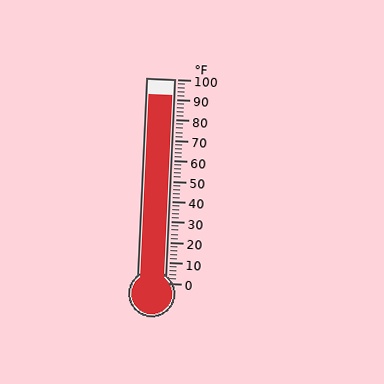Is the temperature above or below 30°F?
The temperature is above 30°F.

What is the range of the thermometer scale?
The thermometer scale ranges from 0°F to 100°F.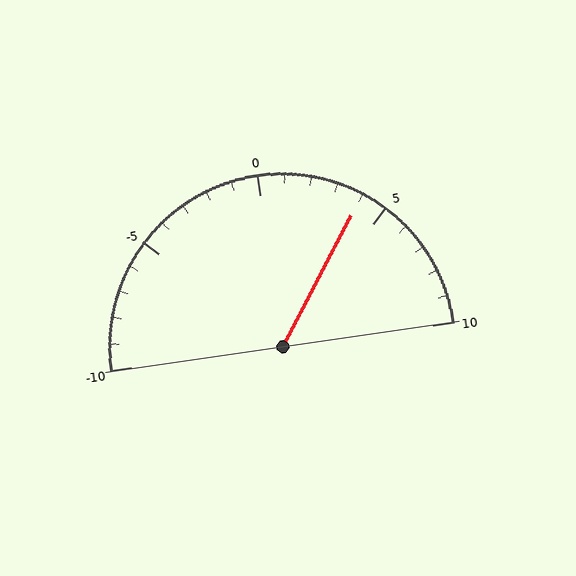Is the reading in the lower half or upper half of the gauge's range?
The reading is in the upper half of the range (-10 to 10).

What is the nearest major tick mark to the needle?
The nearest major tick mark is 5.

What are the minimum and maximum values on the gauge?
The gauge ranges from -10 to 10.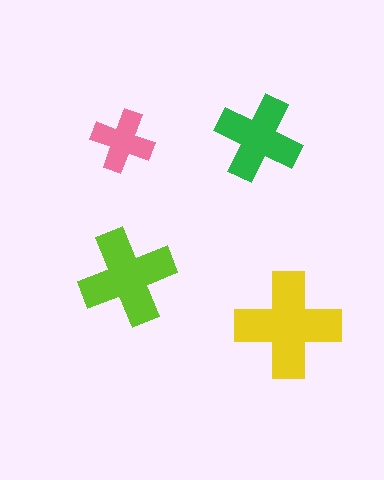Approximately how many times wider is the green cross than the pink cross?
About 1.5 times wider.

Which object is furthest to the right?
The yellow cross is rightmost.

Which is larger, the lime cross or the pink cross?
The lime one.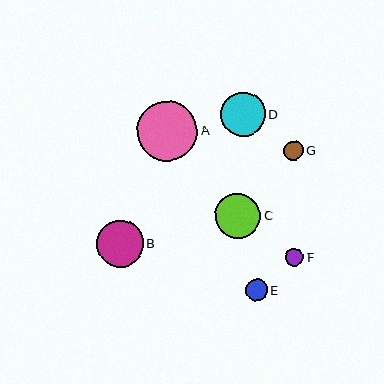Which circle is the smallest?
Circle F is the smallest with a size of approximately 18 pixels.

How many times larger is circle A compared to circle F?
Circle A is approximately 3.4 times the size of circle F.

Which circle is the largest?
Circle A is the largest with a size of approximately 60 pixels.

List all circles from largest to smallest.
From largest to smallest: A, B, C, D, E, G, F.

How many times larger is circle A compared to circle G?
Circle A is approximately 3.1 times the size of circle G.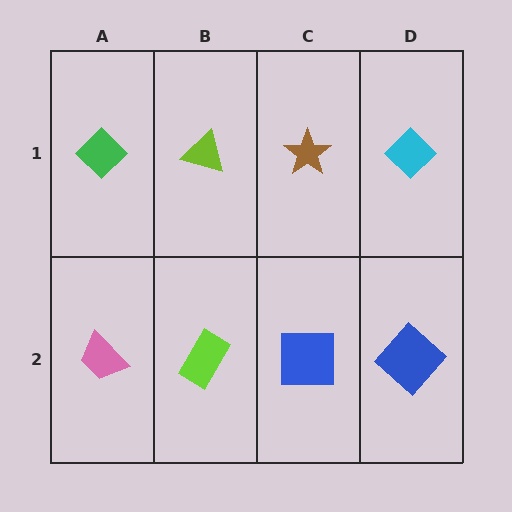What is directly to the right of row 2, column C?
A blue diamond.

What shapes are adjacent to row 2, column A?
A green diamond (row 1, column A), a lime rectangle (row 2, column B).